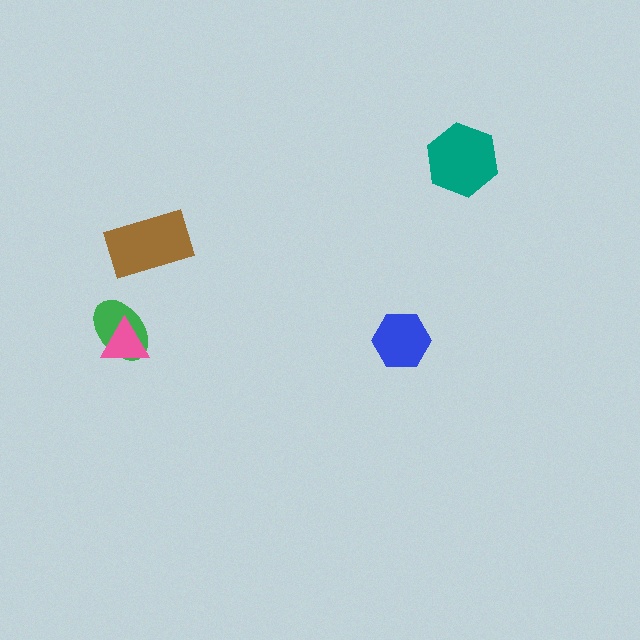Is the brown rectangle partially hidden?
No, no other shape covers it.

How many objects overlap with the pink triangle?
1 object overlaps with the pink triangle.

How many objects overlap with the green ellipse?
1 object overlaps with the green ellipse.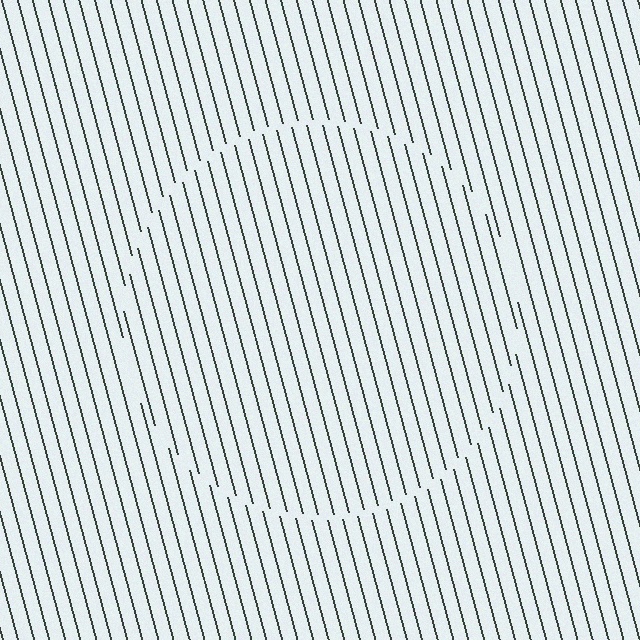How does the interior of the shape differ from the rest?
The interior of the shape contains the same grating, shifted by half a period — the contour is defined by the phase discontinuity where line-ends from the inner and outer gratings abut.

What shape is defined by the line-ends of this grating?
An illusory circle. The interior of the shape contains the same grating, shifted by half a period — the contour is defined by the phase discontinuity where line-ends from the inner and outer gratings abut.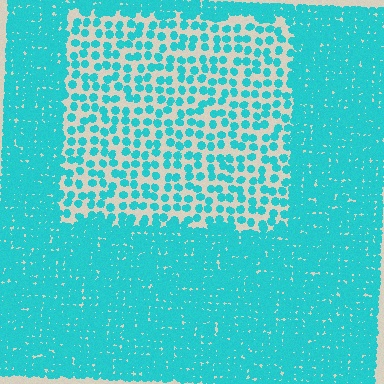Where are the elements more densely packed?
The elements are more densely packed outside the rectangle boundary.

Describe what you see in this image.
The image contains small cyan elements arranged at two different densities. A rectangle-shaped region is visible where the elements are less densely packed than the surrounding area.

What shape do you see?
I see a rectangle.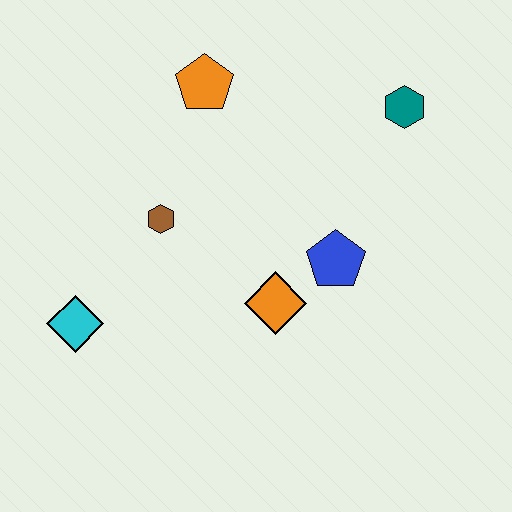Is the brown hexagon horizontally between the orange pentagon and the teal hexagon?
No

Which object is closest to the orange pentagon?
The brown hexagon is closest to the orange pentagon.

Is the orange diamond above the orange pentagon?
No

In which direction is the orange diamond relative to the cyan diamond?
The orange diamond is to the right of the cyan diamond.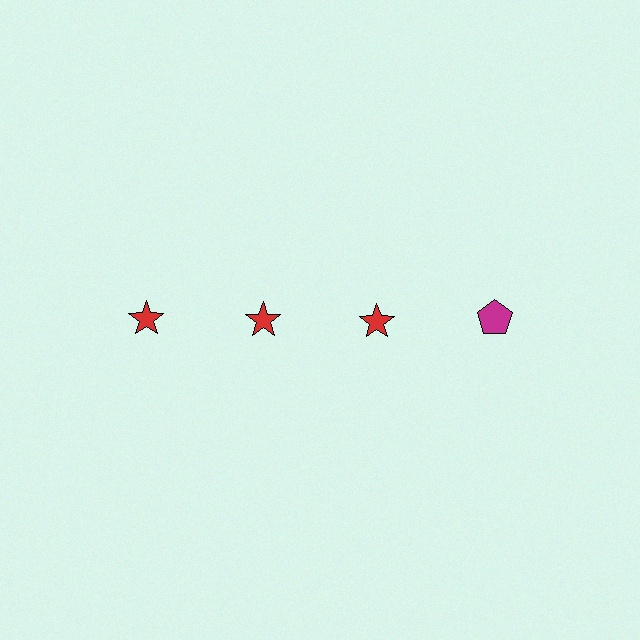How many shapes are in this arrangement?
There are 4 shapes arranged in a grid pattern.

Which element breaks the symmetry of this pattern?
The magenta pentagon in the top row, second from right column breaks the symmetry. All other shapes are red stars.